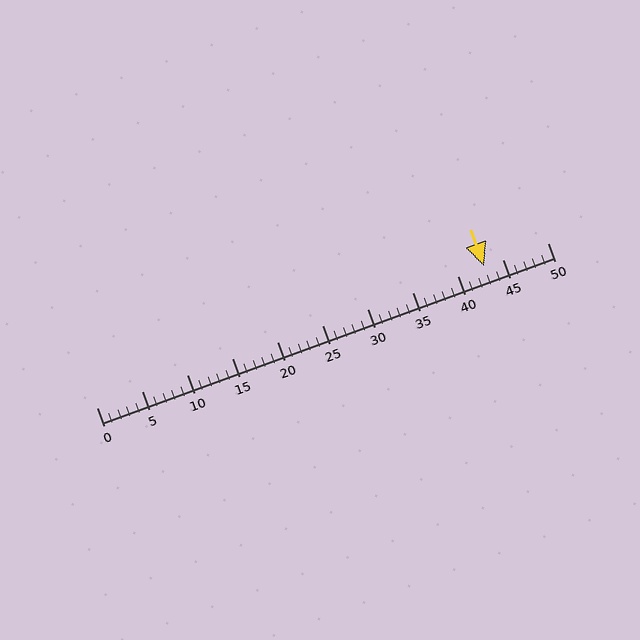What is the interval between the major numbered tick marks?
The major tick marks are spaced 5 units apart.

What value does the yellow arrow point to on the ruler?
The yellow arrow points to approximately 43.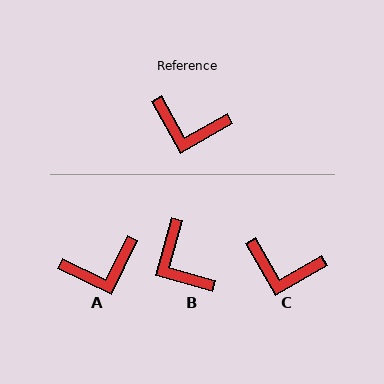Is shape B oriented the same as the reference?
No, it is off by about 45 degrees.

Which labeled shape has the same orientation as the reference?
C.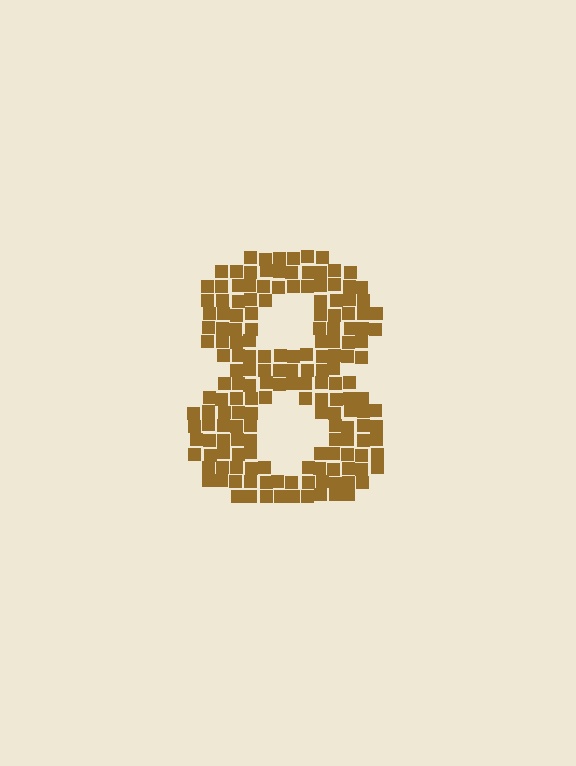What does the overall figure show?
The overall figure shows the digit 8.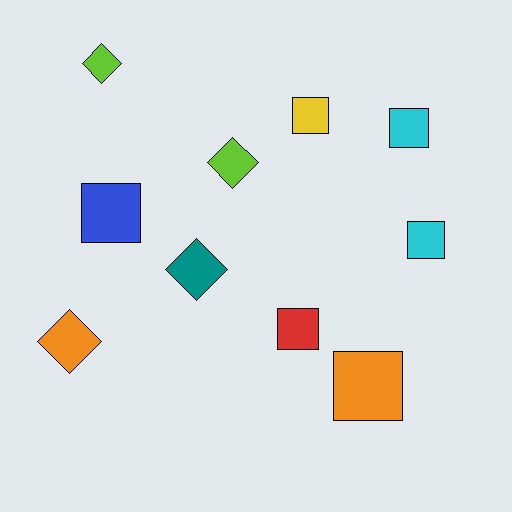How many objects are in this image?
There are 10 objects.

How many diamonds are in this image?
There are 4 diamonds.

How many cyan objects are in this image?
There are 2 cyan objects.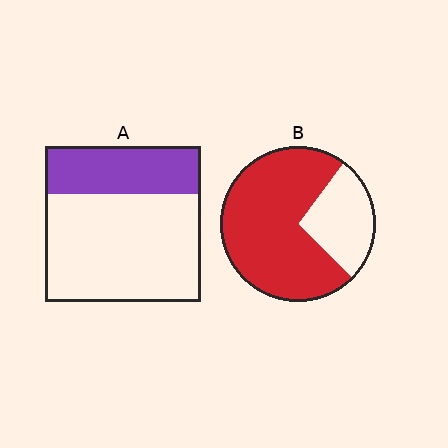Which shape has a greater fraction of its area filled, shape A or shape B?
Shape B.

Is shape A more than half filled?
No.